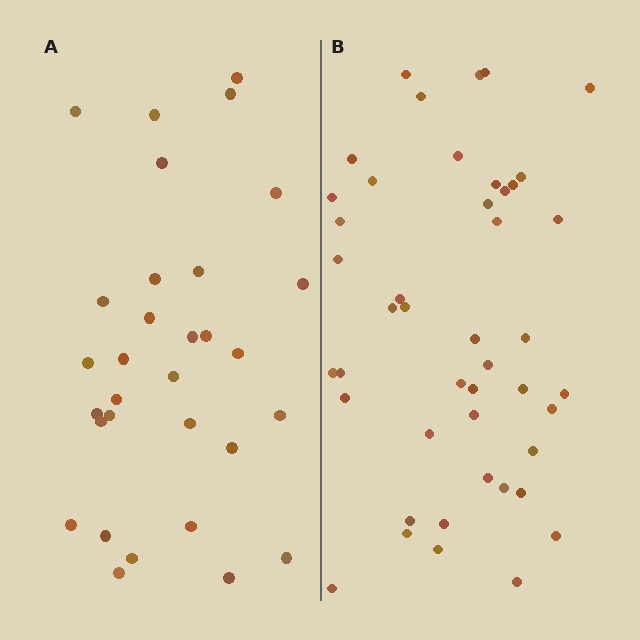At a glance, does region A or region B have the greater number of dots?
Region B (the right region) has more dots.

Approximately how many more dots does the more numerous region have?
Region B has approximately 15 more dots than region A.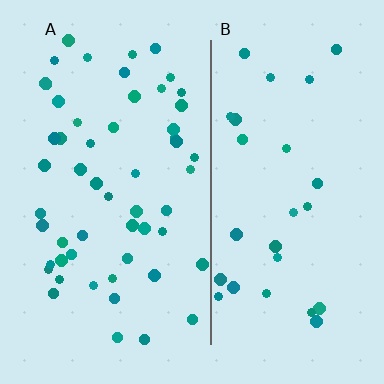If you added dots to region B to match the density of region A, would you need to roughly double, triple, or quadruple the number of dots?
Approximately double.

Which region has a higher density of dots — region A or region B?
A (the left).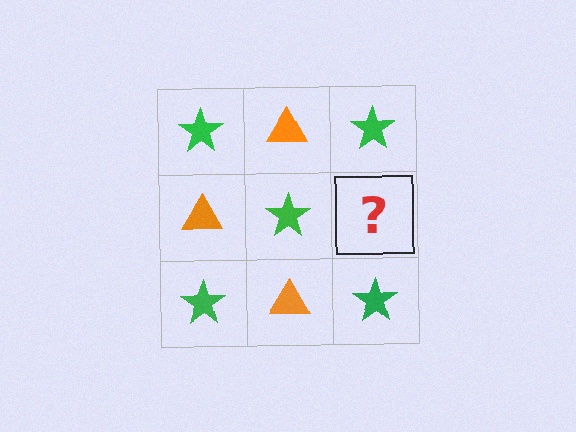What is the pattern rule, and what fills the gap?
The rule is that it alternates green star and orange triangle in a checkerboard pattern. The gap should be filled with an orange triangle.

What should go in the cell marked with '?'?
The missing cell should contain an orange triangle.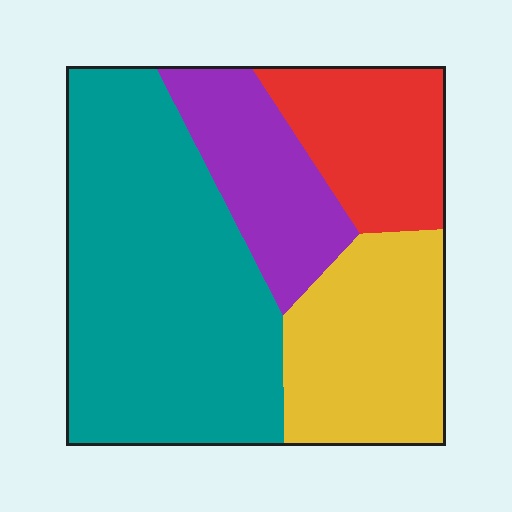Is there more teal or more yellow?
Teal.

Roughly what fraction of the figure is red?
Red takes up about one sixth (1/6) of the figure.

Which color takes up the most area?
Teal, at roughly 45%.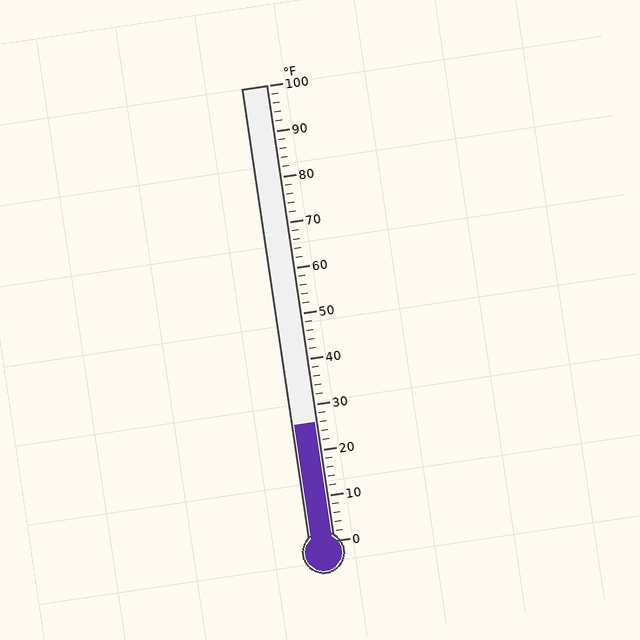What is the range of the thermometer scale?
The thermometer scale ranges from 0°F to 100°F.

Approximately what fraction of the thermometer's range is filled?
The thermometer is filled to approximately 25% of its range.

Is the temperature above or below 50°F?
The temperature is below 50°F.